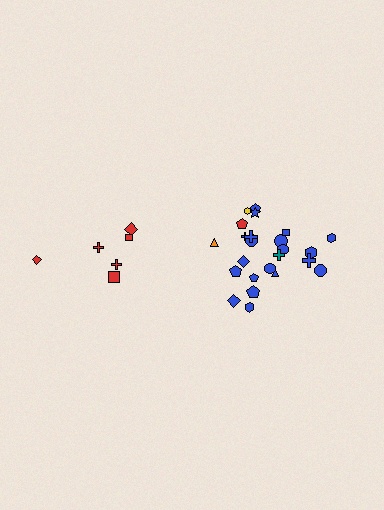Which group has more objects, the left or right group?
The right group.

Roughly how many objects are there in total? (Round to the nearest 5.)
Roughly 30 objects in total.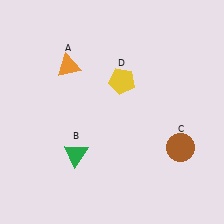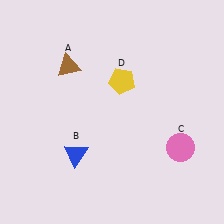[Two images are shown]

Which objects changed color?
A changed from orange to brown. B changed from green to blue. C changed from brown to pink.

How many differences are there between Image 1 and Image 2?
There are 3 differences between the two images.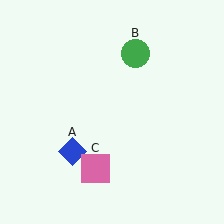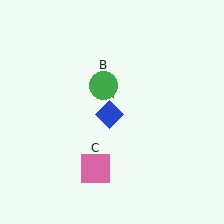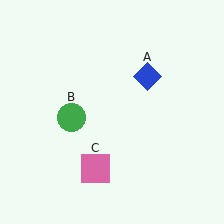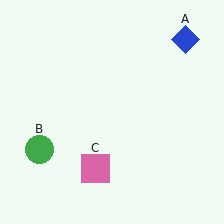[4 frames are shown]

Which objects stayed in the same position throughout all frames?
Pink square (object C) remained stationary.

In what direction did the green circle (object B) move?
The green circle (object B) moved down and to the left.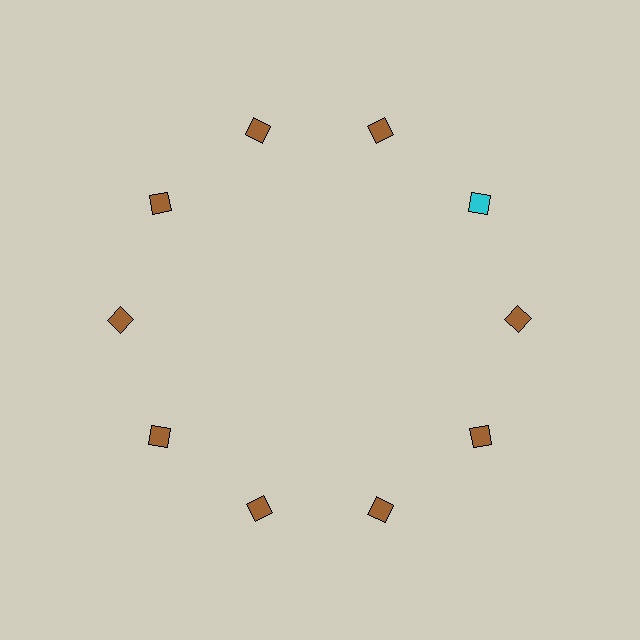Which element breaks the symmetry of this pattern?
The cyan square at roughly the 2 o'clock position breaks the symmetry. All other shapes are brown squares.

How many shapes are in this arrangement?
There are 10 shapes arranged in a ring pattern.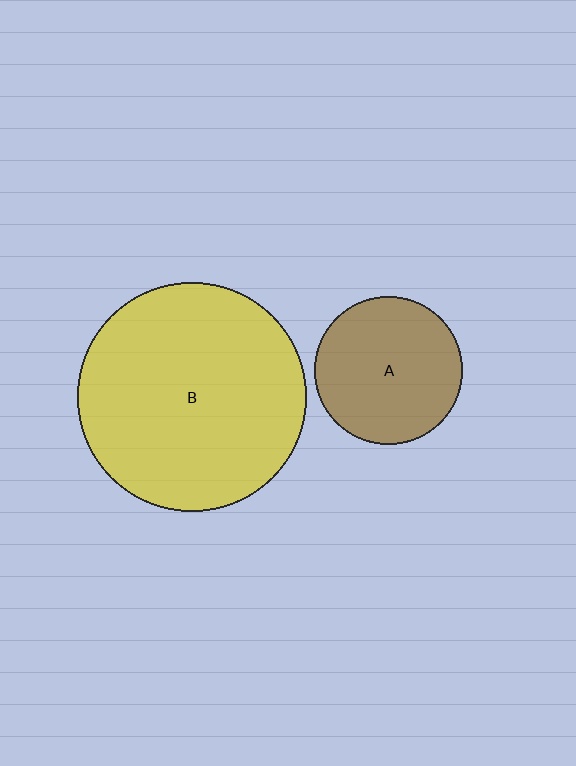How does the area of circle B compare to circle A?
Approximately 2.4 times.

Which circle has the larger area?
Circle B (yellow).